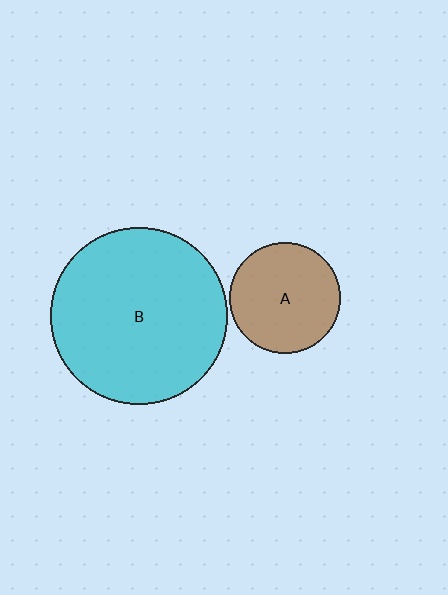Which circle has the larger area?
Circle B (cyan).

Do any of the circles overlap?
No, none of the circles overlap.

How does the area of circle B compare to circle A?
Approximately 2.6 times.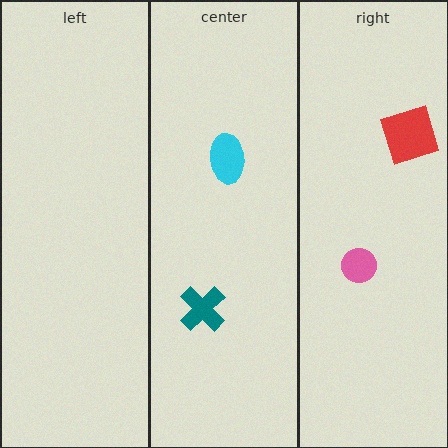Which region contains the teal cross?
The center region.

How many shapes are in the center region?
2.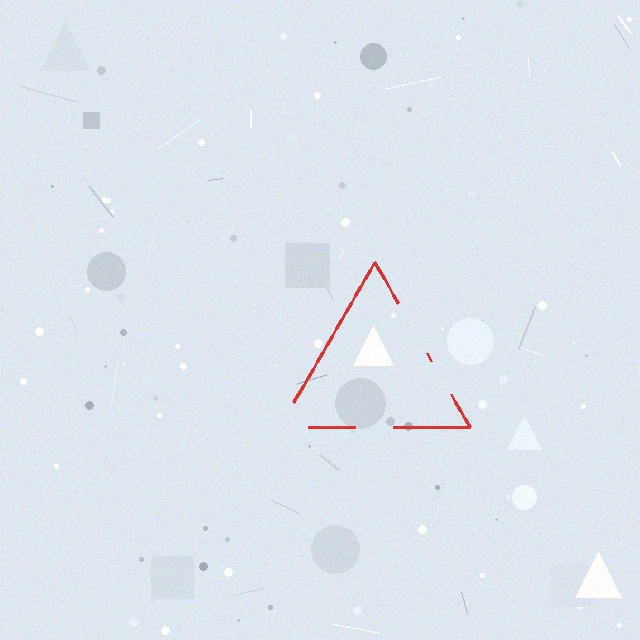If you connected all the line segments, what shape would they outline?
They would outline a triangle.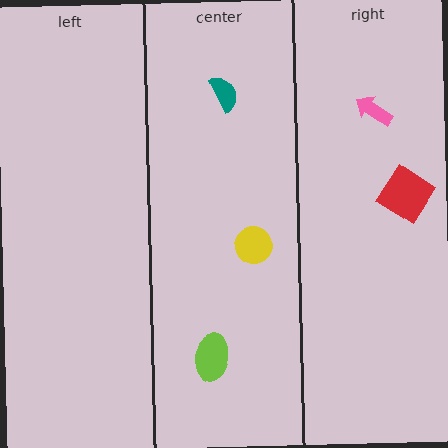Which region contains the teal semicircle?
The center region.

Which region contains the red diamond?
The right region.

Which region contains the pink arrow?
The right region.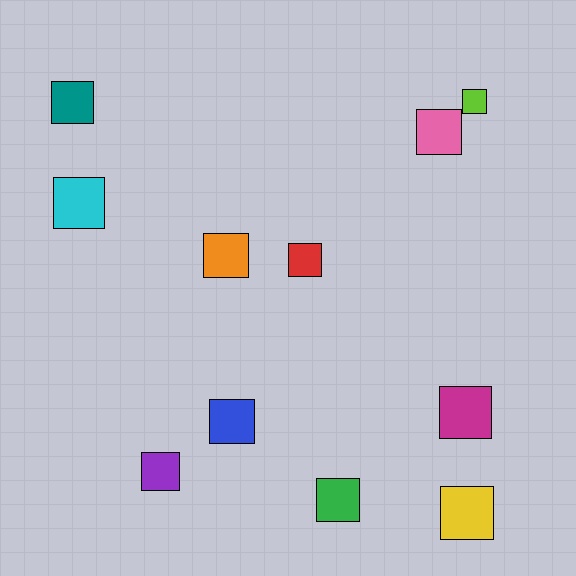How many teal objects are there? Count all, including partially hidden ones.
There is 1 teal object.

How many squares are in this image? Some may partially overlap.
There are 11 squares.